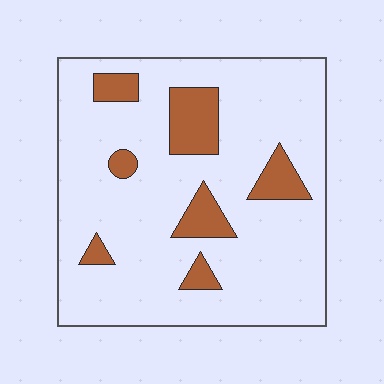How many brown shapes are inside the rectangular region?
7.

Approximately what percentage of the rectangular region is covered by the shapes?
Approximately 15%.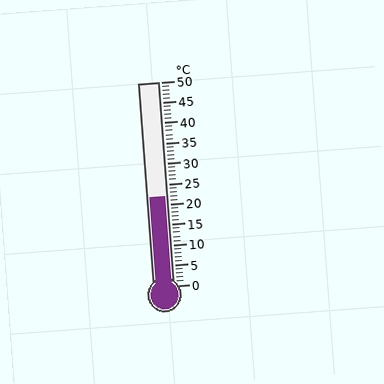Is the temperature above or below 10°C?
The temperature is above 10°C.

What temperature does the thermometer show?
The thermometer shows approximately 22°C.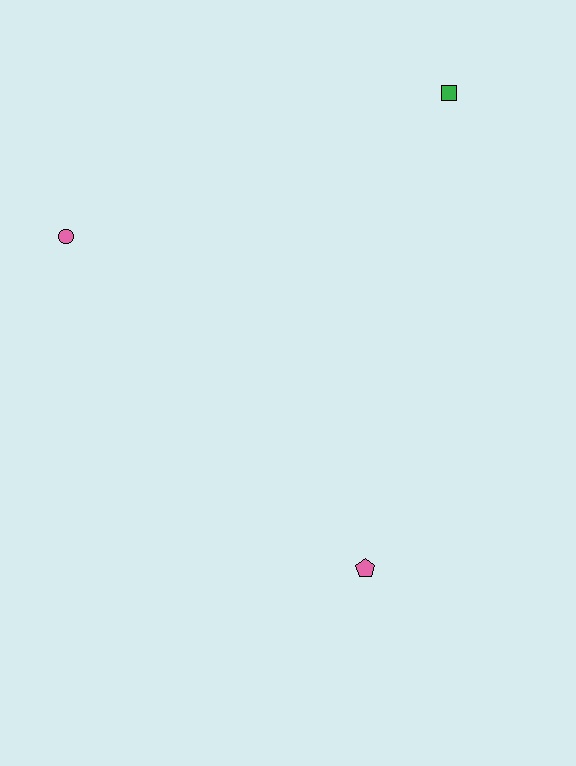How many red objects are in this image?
There are no red objects.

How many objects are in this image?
There are 3 objects.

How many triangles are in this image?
There are no triangles.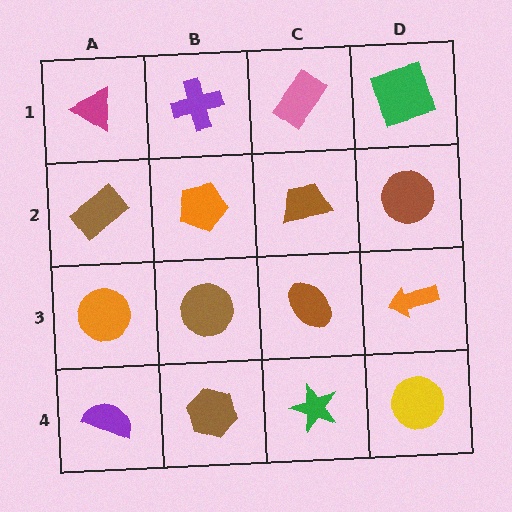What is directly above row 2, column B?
A purple cross.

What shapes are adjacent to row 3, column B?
An orange pentagon (row 2, column B), a brown hexagon (row 4, column B), an orange circle (row 3, column A), a brown ellipse (row 3, column C).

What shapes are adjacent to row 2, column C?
A pink rectangle (row 1, column C), a brown ellipse (row 3, column C), an orange pentagon (row 2, column B), a brown circle (row 2, column D).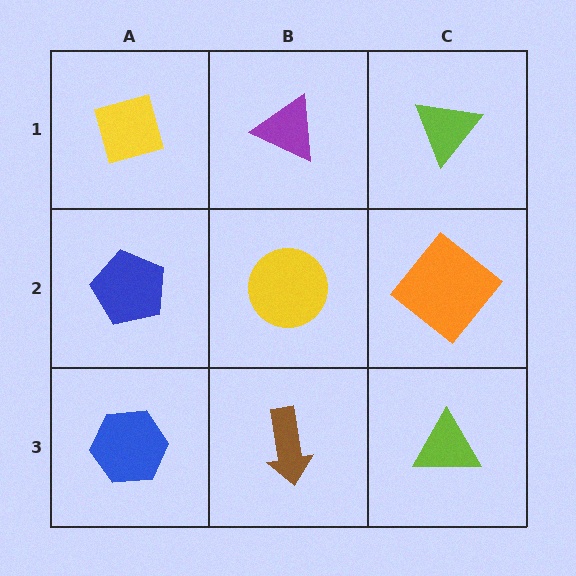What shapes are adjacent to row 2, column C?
A lime triangle (row 1, column C), a lime triangle (row 3, column C), a yellow circle (row 2, column B).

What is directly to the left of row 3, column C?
A brown arrow.